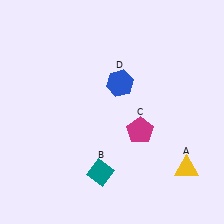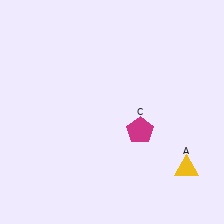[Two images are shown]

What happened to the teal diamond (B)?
The teal diamond (B) was removed in Image 2. It was in the bottom-left area of Image 1.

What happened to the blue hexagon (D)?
The blue hexagon (D) was removed in Image 2. It was in the top-right area of Image 1.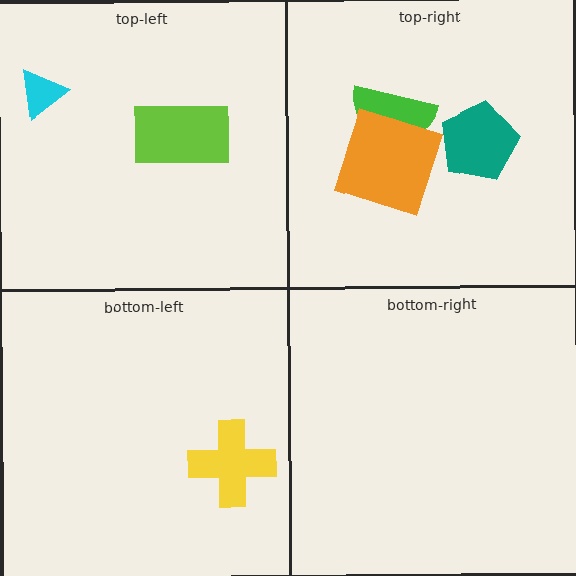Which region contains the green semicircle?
The top-right region.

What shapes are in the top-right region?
The teal pentagon, the green semicircle, the orange square.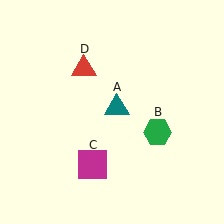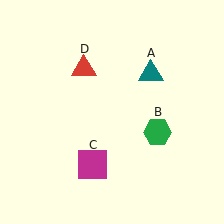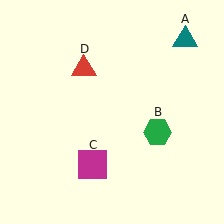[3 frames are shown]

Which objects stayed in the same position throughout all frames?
Green hexagon (object B) and magenta square (object C) and red triangle (object D) remained stationary.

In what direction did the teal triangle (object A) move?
The teal triangle (object A) moved up and to the right.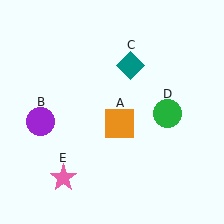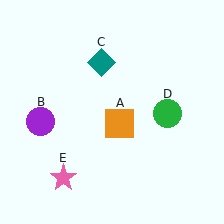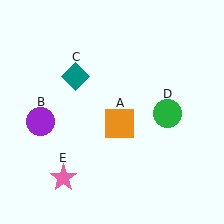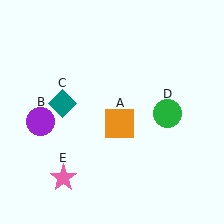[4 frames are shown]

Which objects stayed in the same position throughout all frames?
Orange square (object A) and purple circle (object B) and green circle (object D) and pink star (object E) remained stationary.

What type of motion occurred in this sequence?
The teal diamond (object C) rotated counterclockwise around the center of the scene.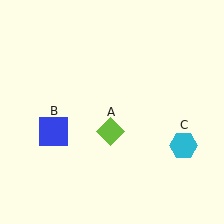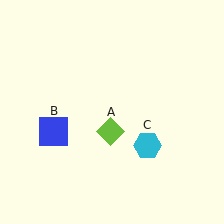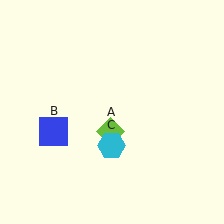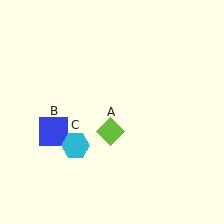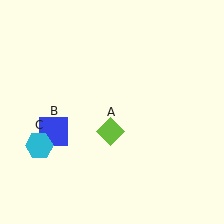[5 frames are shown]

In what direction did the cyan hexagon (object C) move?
The cyan hexagon (object C) moved left.